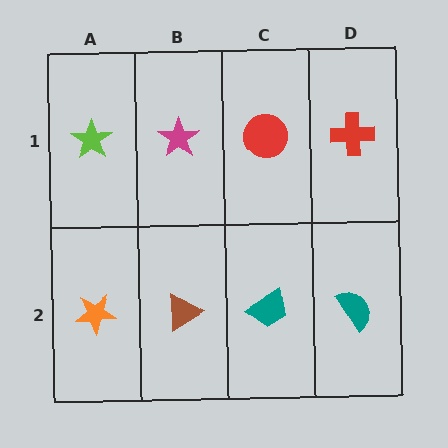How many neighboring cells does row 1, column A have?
2.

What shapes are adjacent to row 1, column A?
An orange star (row 2, column A), a magenta star (row 1, column B).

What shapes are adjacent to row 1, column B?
A brown triangle (row 2, column B), a lime star (row 1, column A), a red circle (row 1, column C).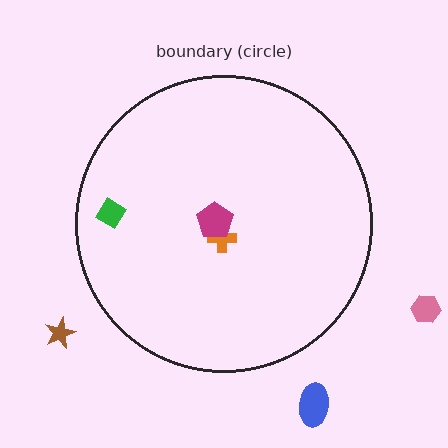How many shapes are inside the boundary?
3 inside, 3 outside.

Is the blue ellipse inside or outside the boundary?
Outside.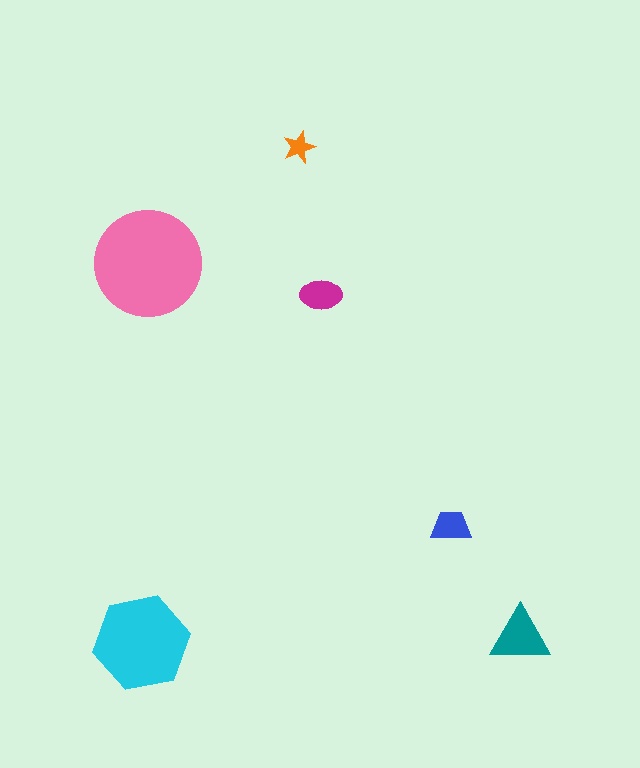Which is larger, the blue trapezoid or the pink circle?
The pink circle.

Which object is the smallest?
The orange star.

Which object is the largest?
The pink circle.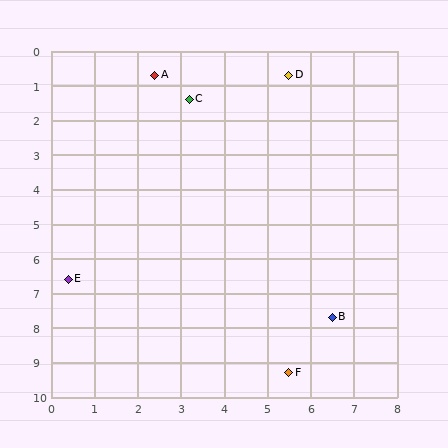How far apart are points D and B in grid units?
Points D and B are about 7.1 grid units apart.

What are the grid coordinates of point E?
Point E is at approximately (0.4, 6.6).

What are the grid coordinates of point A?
Point A is at approximately (2.4, 0.7).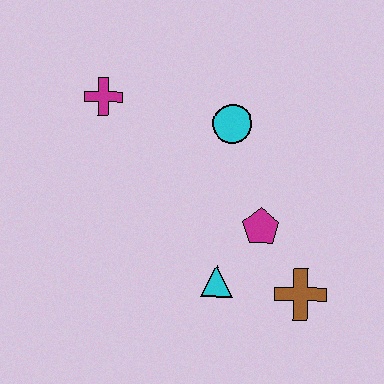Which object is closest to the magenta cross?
The cyan circle is closest to the magenta cross.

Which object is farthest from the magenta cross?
The brown cross is farthest from the magenta cross.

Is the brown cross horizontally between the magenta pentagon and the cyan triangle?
No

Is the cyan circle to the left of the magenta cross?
No